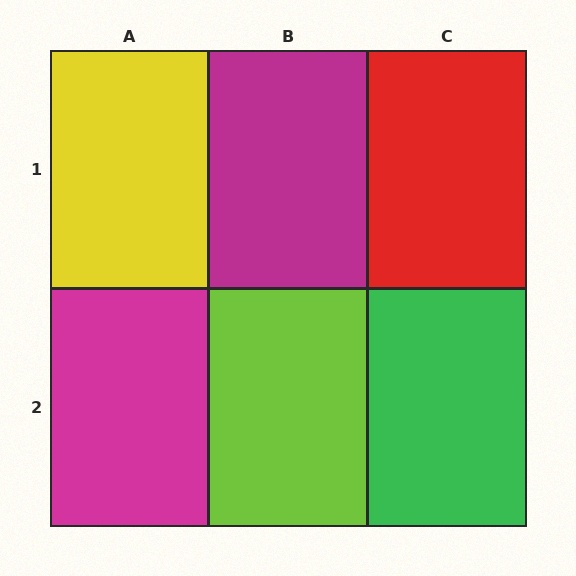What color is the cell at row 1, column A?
Yellow.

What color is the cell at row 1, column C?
Red.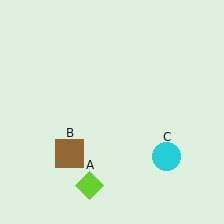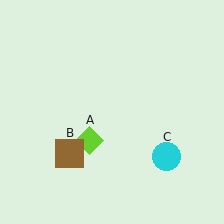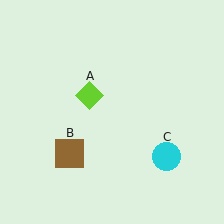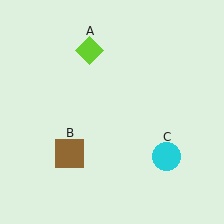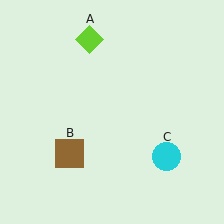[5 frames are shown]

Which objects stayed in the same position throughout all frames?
Brown square (object B) and cyan circle (object C) remained stationary.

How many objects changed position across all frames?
1 object changed position: lime diamond (object A).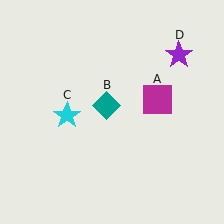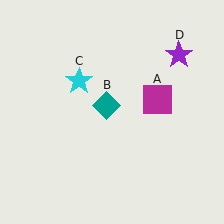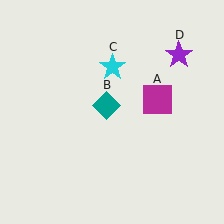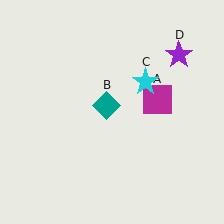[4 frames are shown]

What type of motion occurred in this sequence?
The cyan star (object C) rotated clockwise around the center of the scene.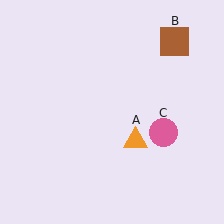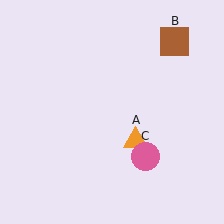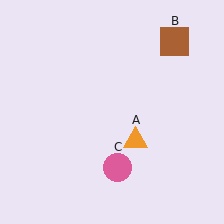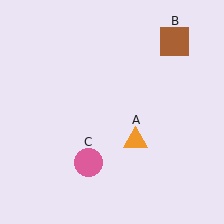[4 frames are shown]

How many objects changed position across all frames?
1 object changed position: pink circle (object C).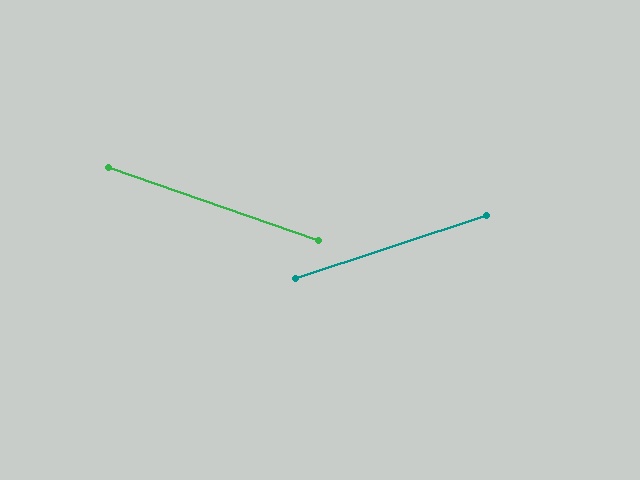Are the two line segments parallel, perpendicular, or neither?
Neither parallel nor perpendicular — they differ by about 38°.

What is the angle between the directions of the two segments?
Approximately 38 degrees.